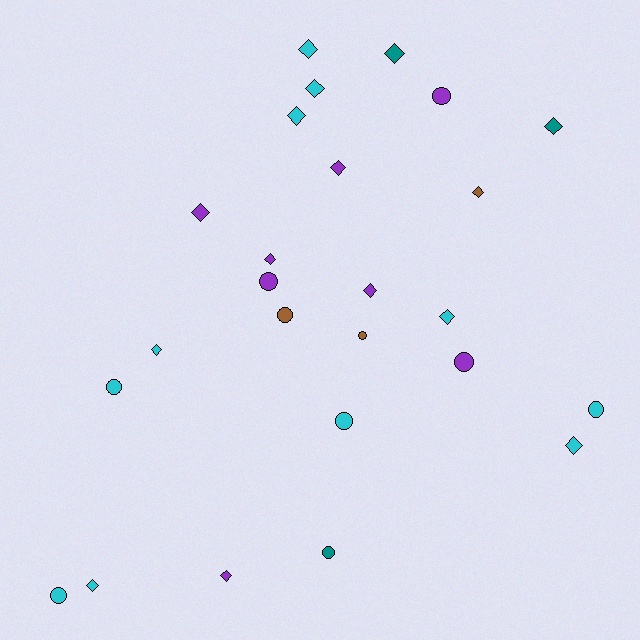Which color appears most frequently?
Cyan, with 11 objects.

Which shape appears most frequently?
Diamond, with 15 objects.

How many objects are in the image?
There are 25 objects.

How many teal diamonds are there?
There are 2 teal diamonds.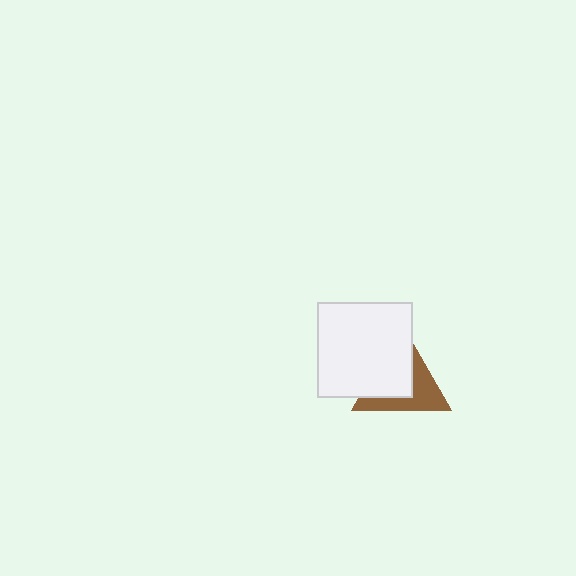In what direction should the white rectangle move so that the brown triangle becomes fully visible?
The white rectangle should move toward the upper-left. That is the shortest direction to clear the overlap and leave the brown triangle fully visible.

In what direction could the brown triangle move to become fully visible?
The brown triangle could move toward the lower-right. That would shift it out from behind the white rectangle entirely.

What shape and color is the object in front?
The object in front is a white rectangle.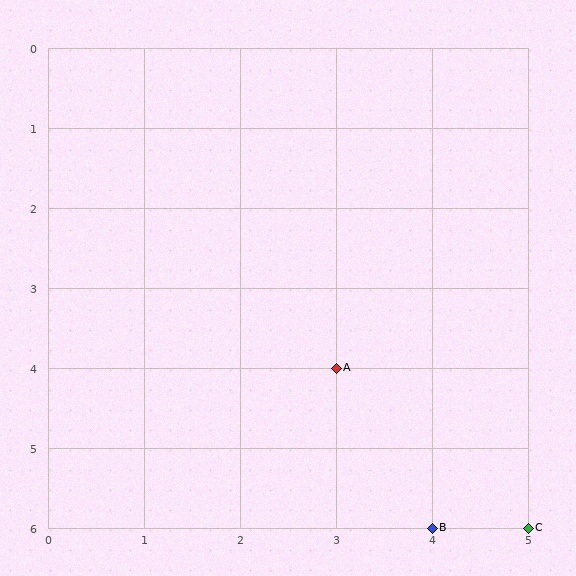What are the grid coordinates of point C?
Point C is at grid coordinates (5, 6).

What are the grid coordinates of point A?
Point A is at grid coordinates (3, 4).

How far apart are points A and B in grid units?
Points A and B are 1 column and 2 rows apart (about 2.2 grid units diagonally).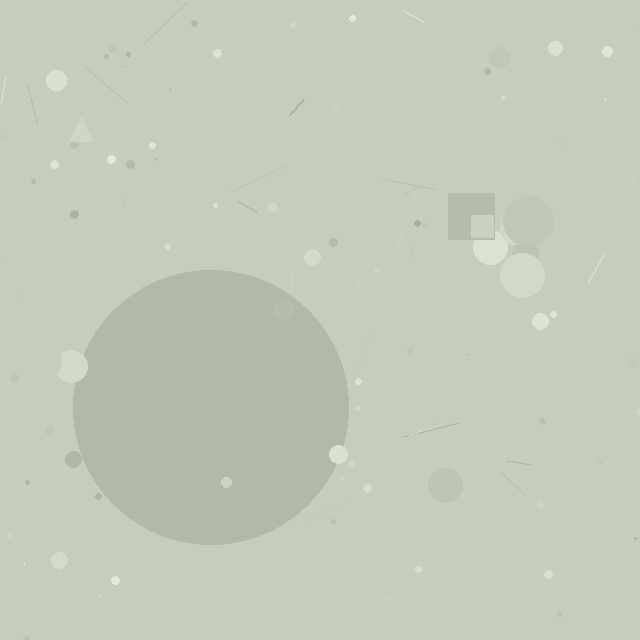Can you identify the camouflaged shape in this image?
The camouflaged shape is a circle.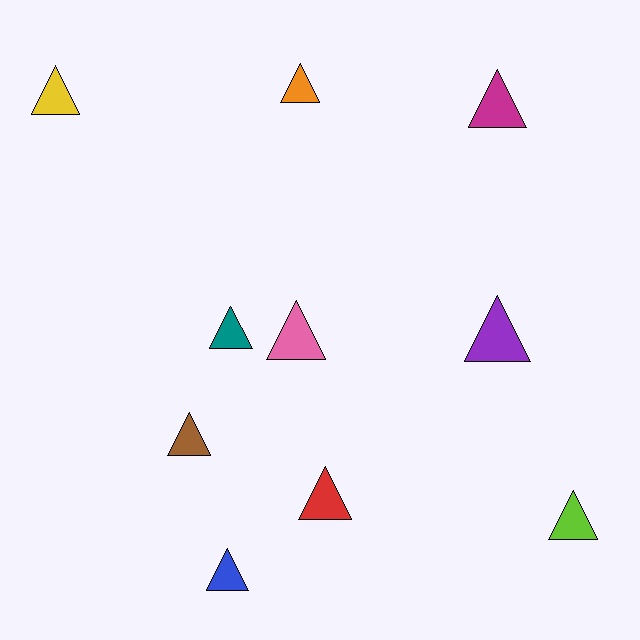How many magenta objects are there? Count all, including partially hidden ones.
There is 1 magenta object.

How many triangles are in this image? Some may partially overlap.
There are 10 triangles.